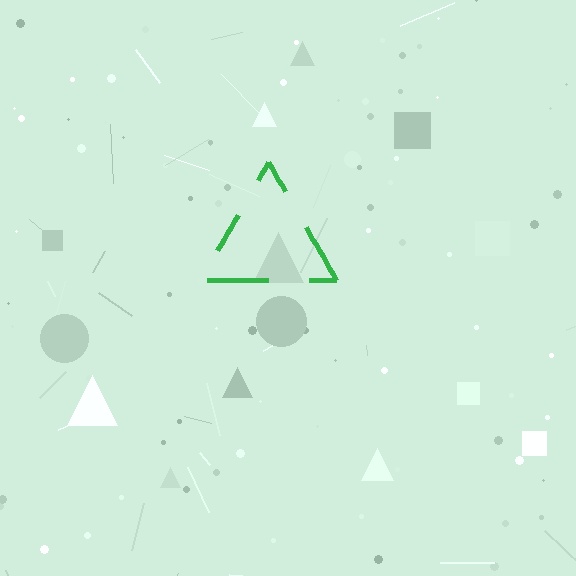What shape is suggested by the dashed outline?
The dashed outline suggests a triangle.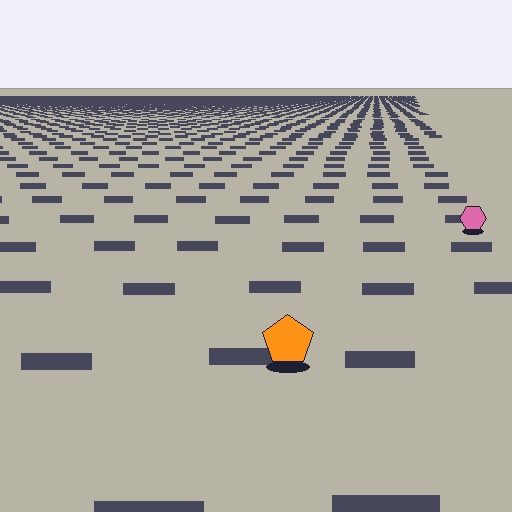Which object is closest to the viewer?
The orange pentagon is closest. The texture marks near it are larger and more spread out.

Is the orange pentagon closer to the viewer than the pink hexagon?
Yes. The orange pentagon is closer — you can tell from the texture gradient: the ground texture is coarser near it.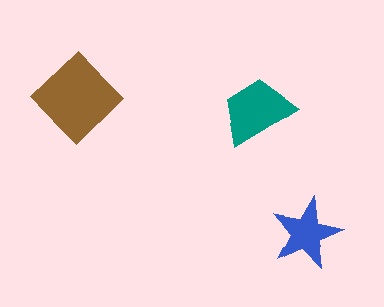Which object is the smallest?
The blue star.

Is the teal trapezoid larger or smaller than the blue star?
Larger.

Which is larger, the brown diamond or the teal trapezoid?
The brown diamond.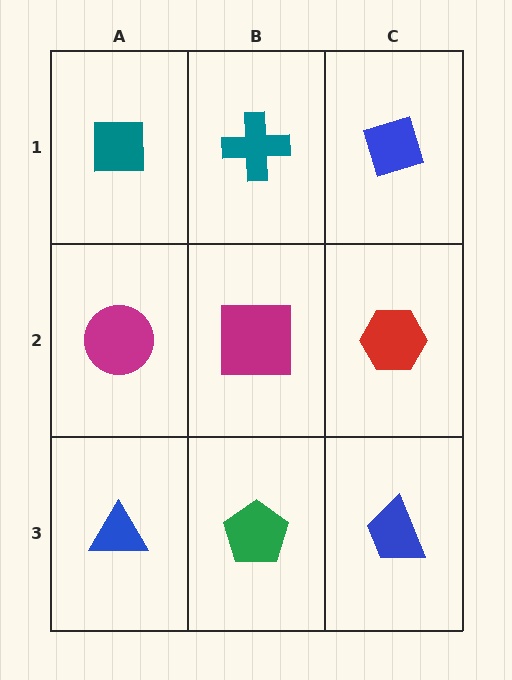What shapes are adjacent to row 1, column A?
A magenta circle (row 2, column A), a teal cross (row 1, column B).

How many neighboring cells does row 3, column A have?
2.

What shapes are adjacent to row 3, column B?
A magenta square (row 2, column B), a blue triangle (row 3, column A), a blue trapezoid (row 3, column C).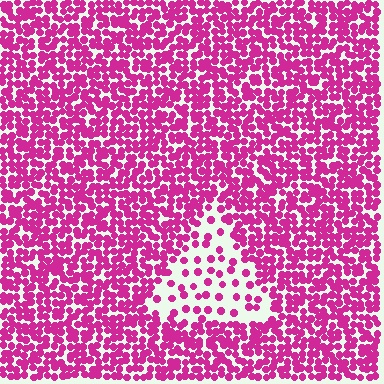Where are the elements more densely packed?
The elements are more densely packed outside the triangle boundary.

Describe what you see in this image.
The image contains small magenta elements arranged at two different densities. A triangle-shaped region is visible where the elements are less densely packed than the surrounding area.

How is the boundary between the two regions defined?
The boundary is defined by a change in element density (approximately 3.0x ratio). All elements are the same color, size, and shape.